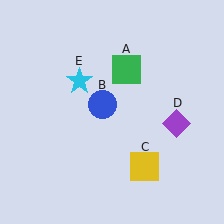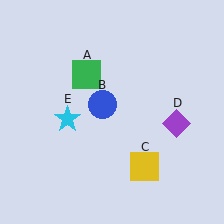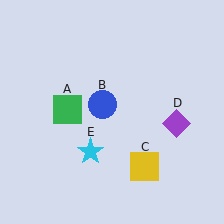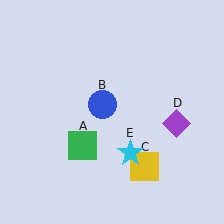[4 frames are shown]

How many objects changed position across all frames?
2 objects changed position: green square (object A), cyan star (object E).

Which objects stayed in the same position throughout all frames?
Blue circle (object B) and yellow square (object C) and purple diamond (object D) remained stationary.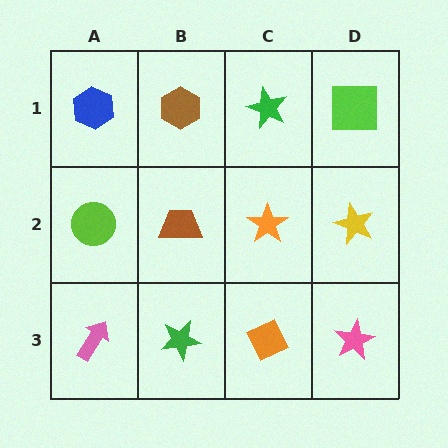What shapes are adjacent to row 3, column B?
A brown trapezoid (row 2, column B), a pink arrow (row 3, column A), an orange diamond (row 3, column C).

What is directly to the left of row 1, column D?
A green star.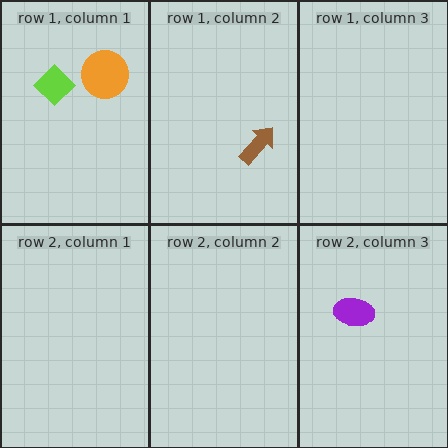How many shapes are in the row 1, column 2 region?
1.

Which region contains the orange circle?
The row 1, column 1 region.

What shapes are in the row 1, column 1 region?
The lime diamond, the orange circle.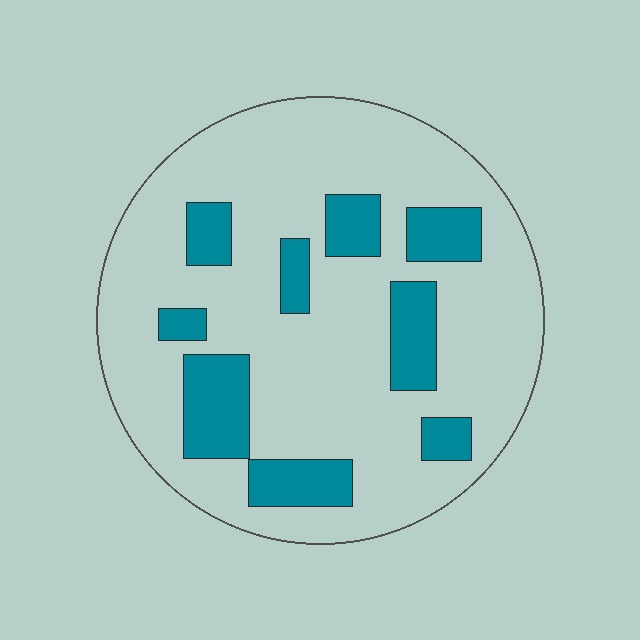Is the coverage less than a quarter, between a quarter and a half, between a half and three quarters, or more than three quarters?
Less than a quarter.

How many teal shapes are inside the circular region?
9.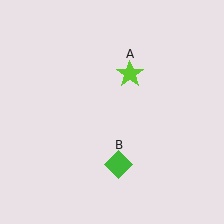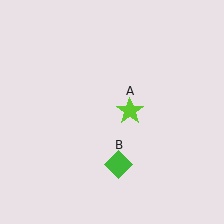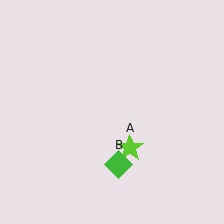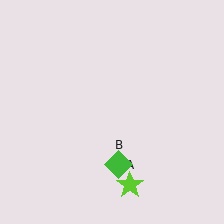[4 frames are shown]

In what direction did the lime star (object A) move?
The lime star (object A) moved down.